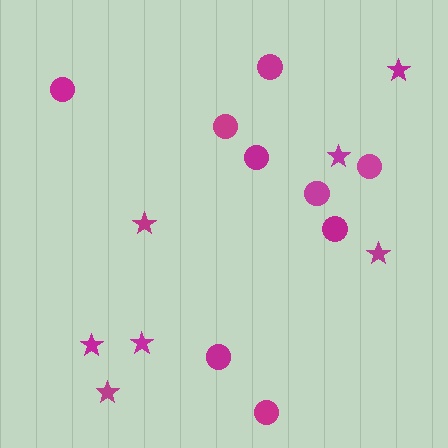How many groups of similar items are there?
There are 2 groups: one group of circles (9) and one group of stars (7).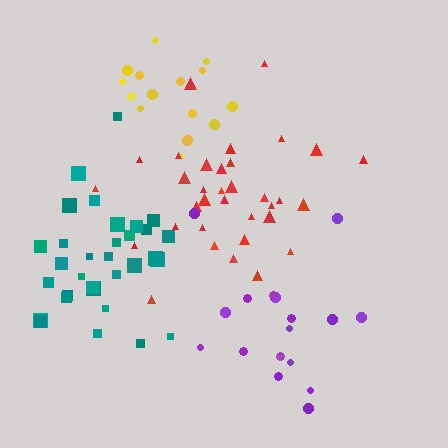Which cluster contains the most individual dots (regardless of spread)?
Red (34).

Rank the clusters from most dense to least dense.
yellow, red, teal, purple.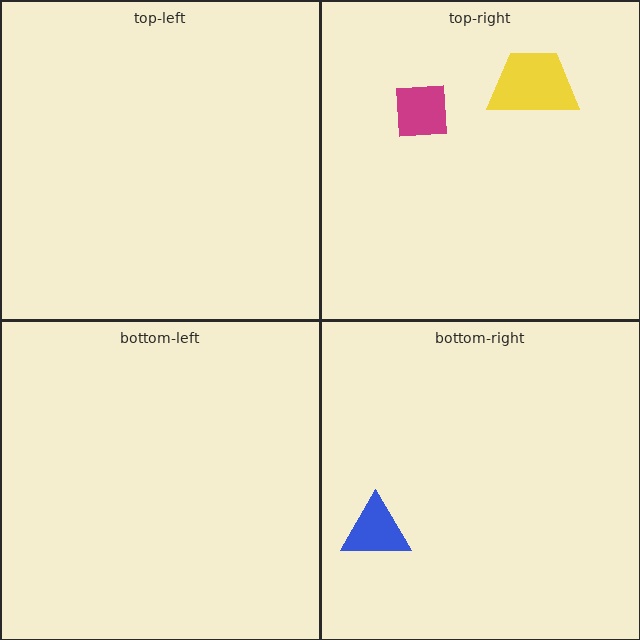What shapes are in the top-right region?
The magenta square, the yellow trapezoid.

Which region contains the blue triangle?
The bottom-right region.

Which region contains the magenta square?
The top-right region.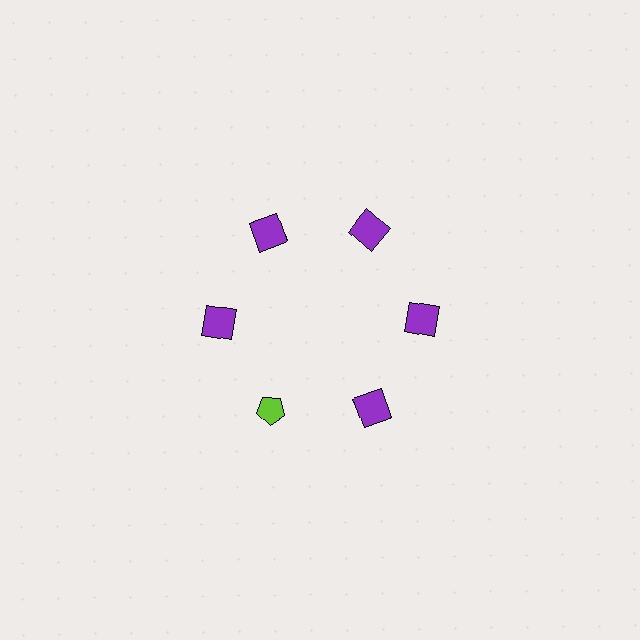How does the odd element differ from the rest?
It differs in both color (lime instead of purple) and shape (pentagon instead of square).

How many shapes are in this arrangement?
There are 6 shapes arranged in a ring pattern.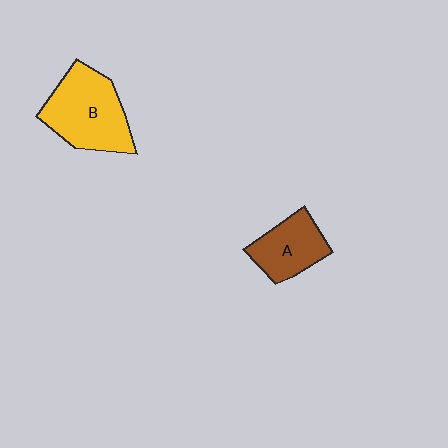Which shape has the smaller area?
Shape A (brown).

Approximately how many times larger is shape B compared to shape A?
Approximately 1.5 times.